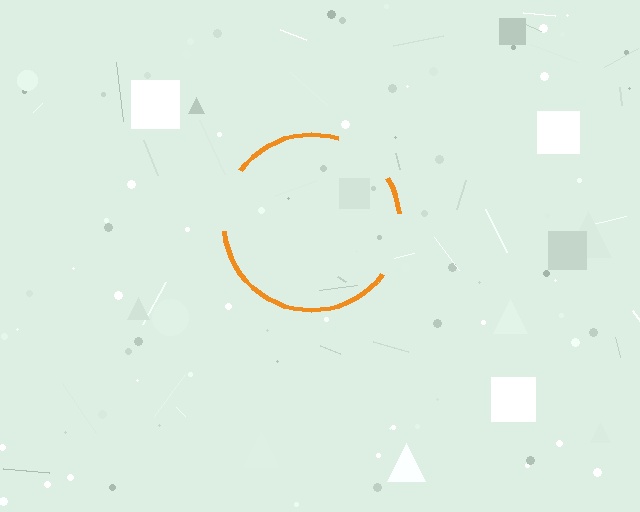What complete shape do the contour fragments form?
The contour fragments form a circle.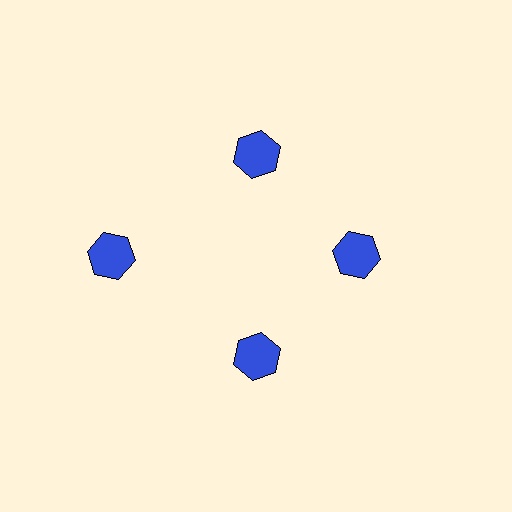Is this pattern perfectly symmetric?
No. The 4 blue hexagons are arranged in a ring, but one element near the 9 o'clock position is pushed outward from the center, breaking the 4-fold rotational symmetry.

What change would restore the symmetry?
The symmetry would be restored by moving it inward, back onto the ring so that all 4 hexagons sit at equal angles and equal distance from the center.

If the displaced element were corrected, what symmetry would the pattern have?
It would have 4-fold rotational symmetry — the pattern would map onto itself every 90 degrees.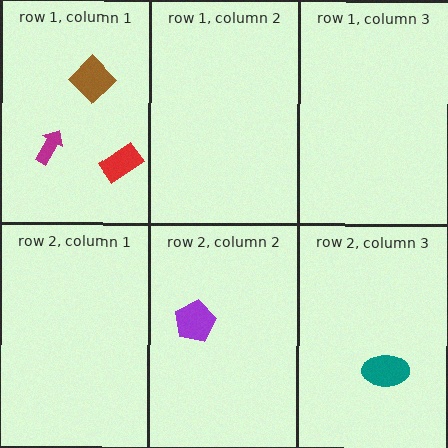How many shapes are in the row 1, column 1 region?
3.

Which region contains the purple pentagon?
The row 2, column 2 region.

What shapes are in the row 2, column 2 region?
The purple pentagon.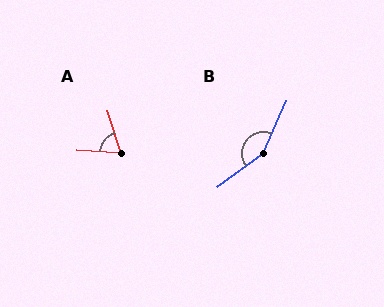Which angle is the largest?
B, at approximately 150 degrees.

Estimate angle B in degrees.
Approximately 150 degrees.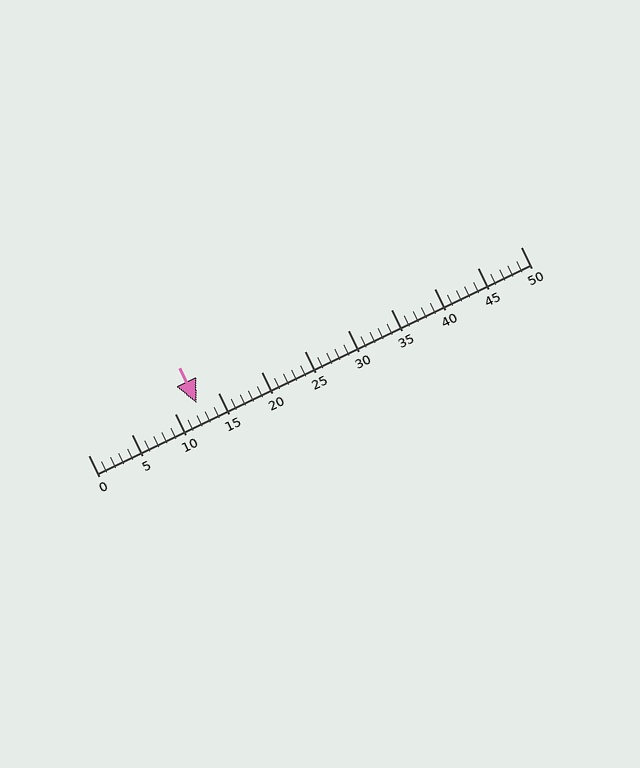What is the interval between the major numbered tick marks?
The major tick marks are spaced 5 units apart.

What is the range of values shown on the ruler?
The ruler shows values from 0 to 50.